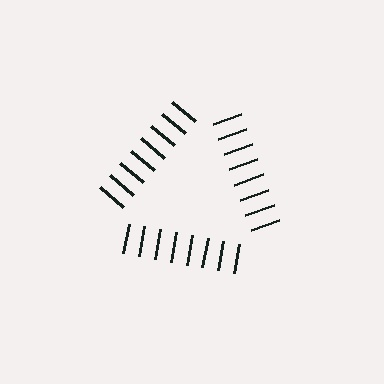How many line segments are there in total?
24 — 8 along each of the 3 edges.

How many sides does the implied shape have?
3 sides — the line-ends trace a triangle.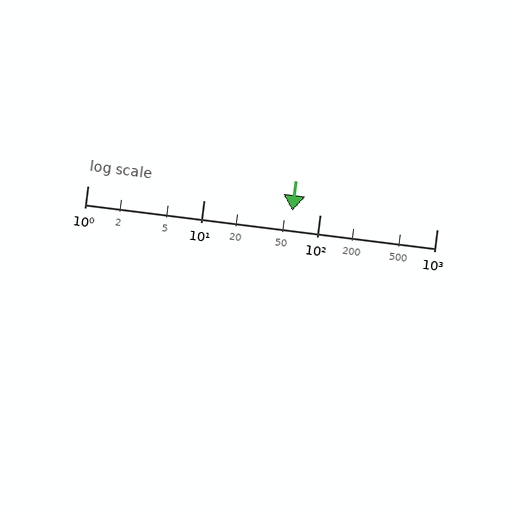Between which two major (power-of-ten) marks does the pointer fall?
The pointer is between 10 and 100.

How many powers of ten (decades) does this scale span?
The scale spans 3 decades, from 1 to 1000.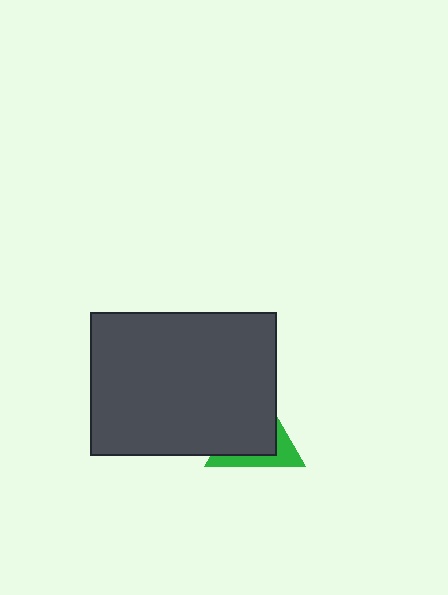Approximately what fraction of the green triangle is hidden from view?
Roughly 65% of the green triangle is hidden behind the dark gray rectangle.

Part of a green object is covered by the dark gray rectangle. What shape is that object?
It is a triangle.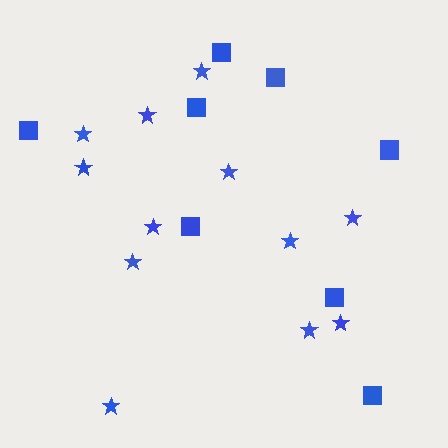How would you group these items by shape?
There are 2 groups: one group of squares (8) and one group of stars (12).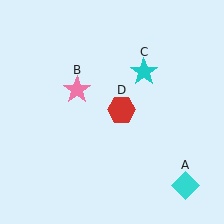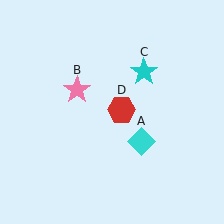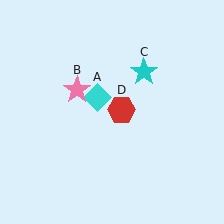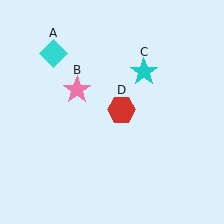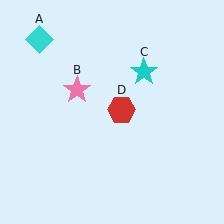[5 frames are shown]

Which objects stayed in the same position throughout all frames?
Pink star (object B) and cyan star (object C) and red hexagon (object D) remained stationary.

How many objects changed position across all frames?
1 object changed position: cyan diamond (object A).